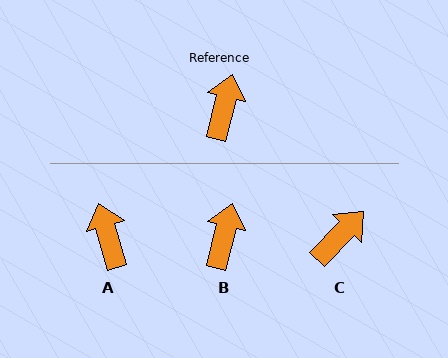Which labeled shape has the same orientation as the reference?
B.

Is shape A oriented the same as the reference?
No, it is off by about 30 degrees.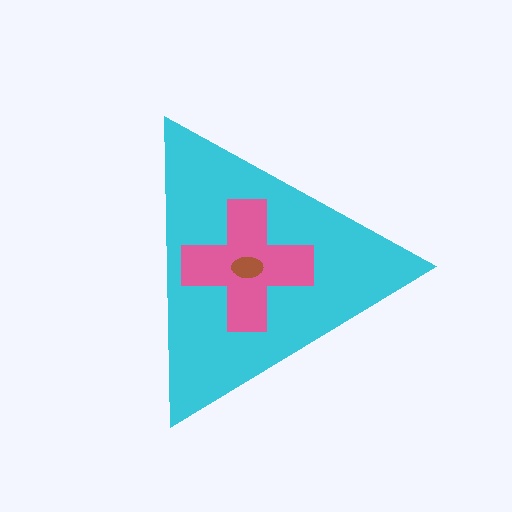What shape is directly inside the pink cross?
The brown ellipse.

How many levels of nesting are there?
3.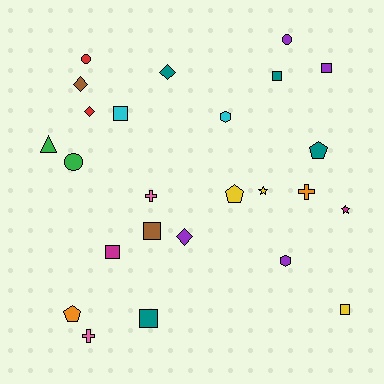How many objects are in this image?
There are 25 objects.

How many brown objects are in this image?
There are 2 brown objects.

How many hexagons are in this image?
There are 2 hexagons.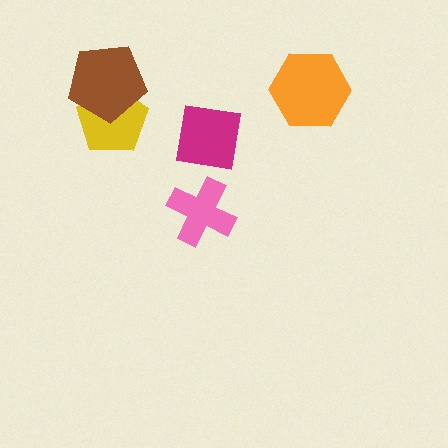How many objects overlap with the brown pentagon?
1 object overlaps with the brown pentagon.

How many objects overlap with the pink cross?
0 objects overlap with the pink cross.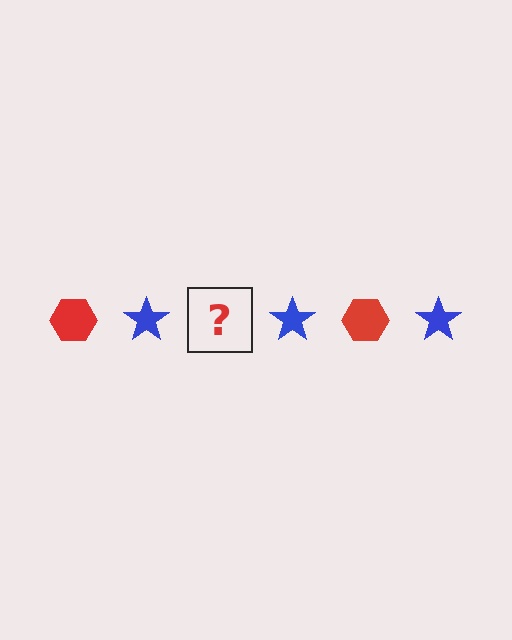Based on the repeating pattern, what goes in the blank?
The blank should be a red hexagon.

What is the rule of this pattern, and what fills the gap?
The rule is that the pattern alternates between red hexagon and blue star. The gap should be filled with a red hexagon.